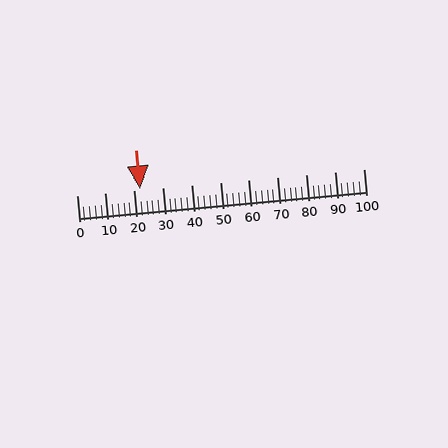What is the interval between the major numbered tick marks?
The major tick marks are spaced 10 units apart.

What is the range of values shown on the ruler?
The ruler shows values from 0 to 100.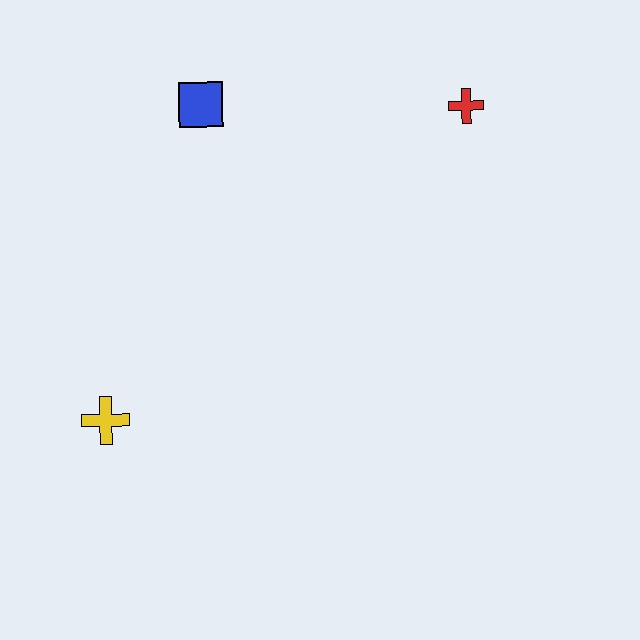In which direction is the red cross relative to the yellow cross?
The red cross is to the right of the yellow cross.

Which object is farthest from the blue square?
The yellow cross is farthest from the blue square.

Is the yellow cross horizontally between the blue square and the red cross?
No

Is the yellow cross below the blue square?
Yes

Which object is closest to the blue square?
The red cross is closest to the blue square.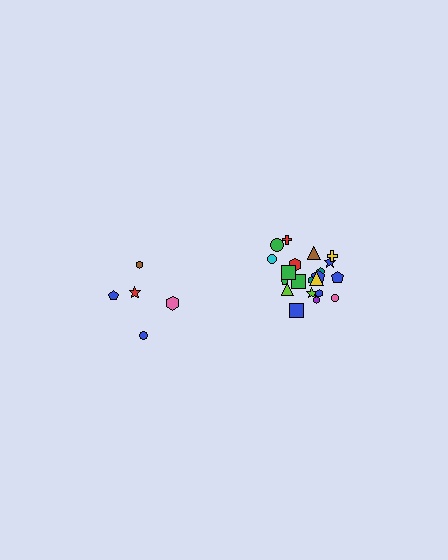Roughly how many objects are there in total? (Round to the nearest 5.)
Roughly 25 objects in total.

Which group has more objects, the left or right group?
The right group.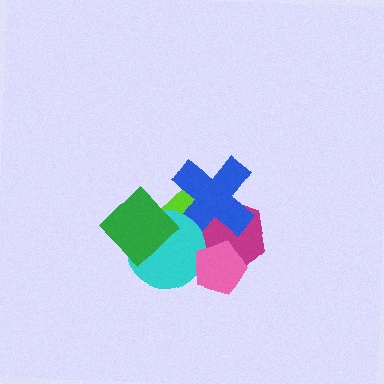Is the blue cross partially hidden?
Yes, it is partially covered by another shape.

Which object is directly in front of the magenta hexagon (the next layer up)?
The blue cross is directly in front of the magenta hexagon.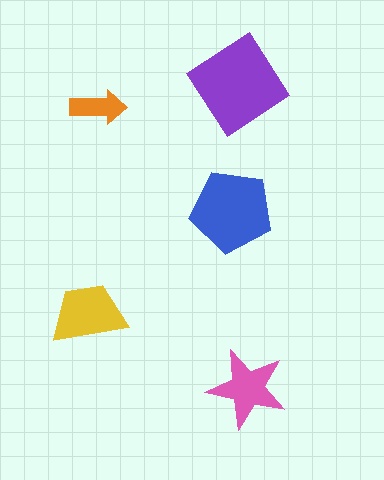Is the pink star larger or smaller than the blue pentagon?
Smaller.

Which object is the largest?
The purple diamond.